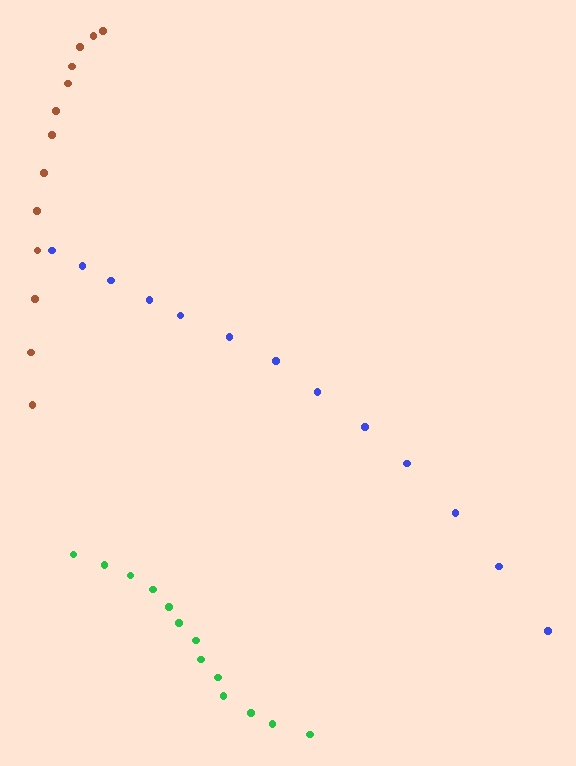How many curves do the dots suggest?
There are 3 distinct paths.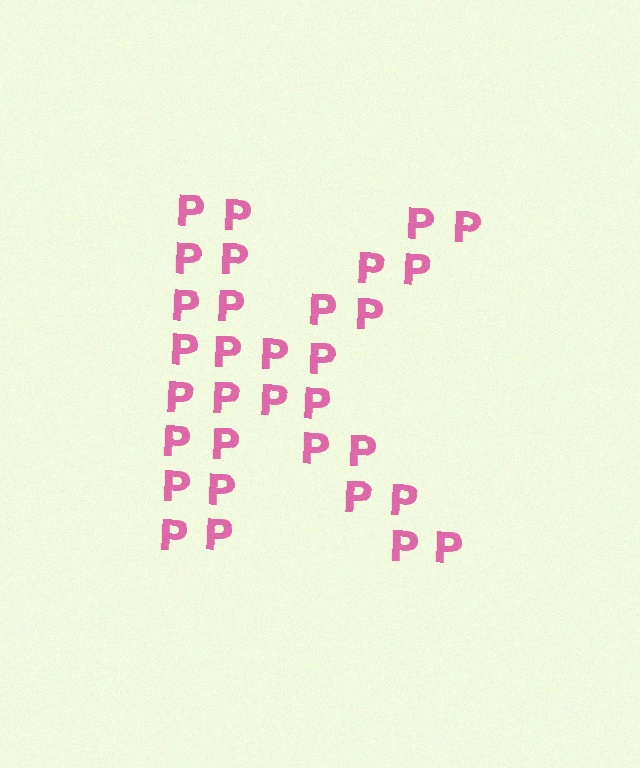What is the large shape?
The large shape is the letter K.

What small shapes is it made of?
It is made of small letter P's.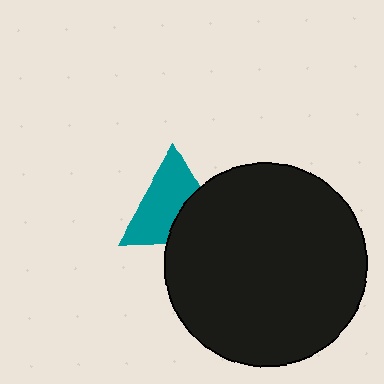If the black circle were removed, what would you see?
You would see the complete teal triangle.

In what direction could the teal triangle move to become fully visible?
The teal triangle could move toward the upper-left. That would shift it out from behind the black circle entirely.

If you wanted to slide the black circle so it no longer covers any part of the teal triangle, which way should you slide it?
Slide it toward the lower-right — that is the most direct way to separate the two shapes.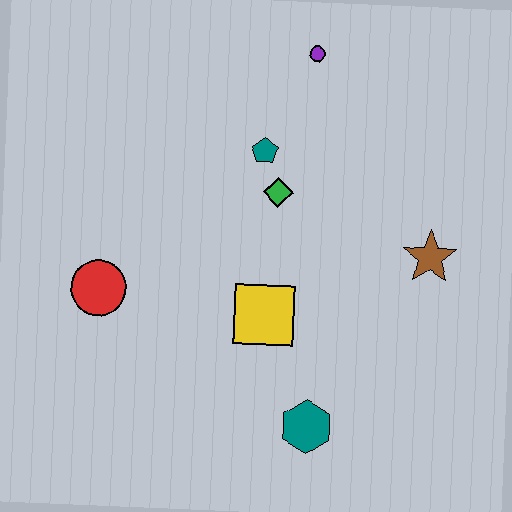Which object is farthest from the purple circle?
The teal hexagon is farthest from the purple circle.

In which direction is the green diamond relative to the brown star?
The green diamond is to the left of the brown star.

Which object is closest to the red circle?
The yellow square is closest to the red circle.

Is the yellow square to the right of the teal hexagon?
No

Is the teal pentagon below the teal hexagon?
No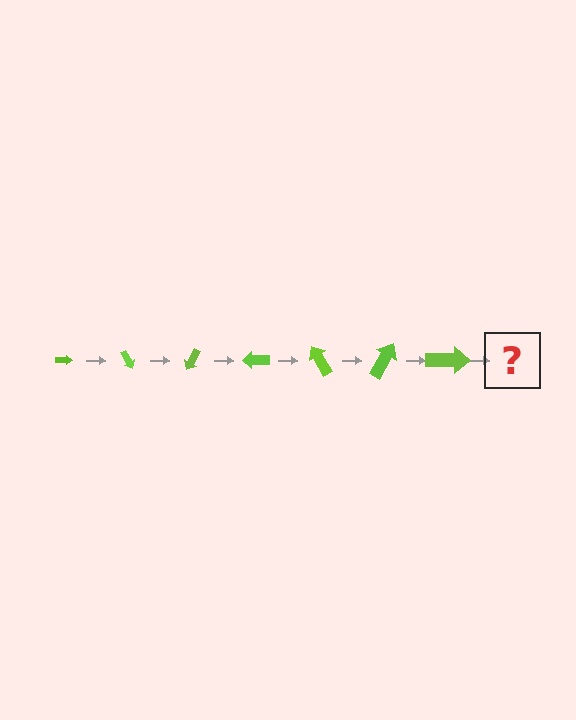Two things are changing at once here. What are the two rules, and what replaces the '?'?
The two rules are that the arrow grows larger each step and it rotates 60 degrees each step. The '?' should be an arrow, larger than the previous one and rotated 420 degrees from the start.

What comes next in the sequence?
The next element should be an arrow, larger than the previous one and rotated 420 degrees from the start.